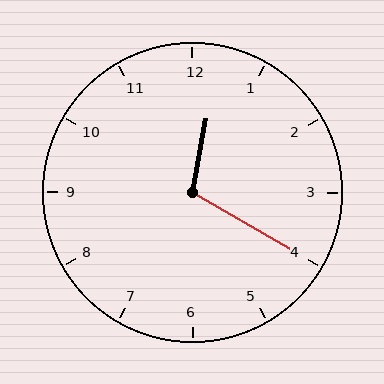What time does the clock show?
12:20.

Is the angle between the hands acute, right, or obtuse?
It is obtuse.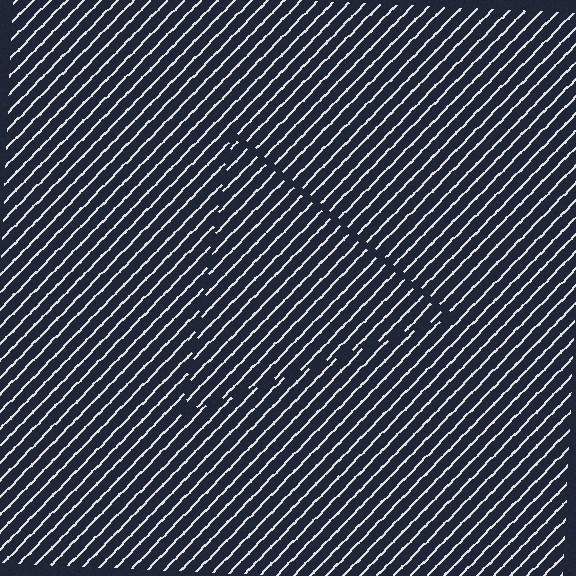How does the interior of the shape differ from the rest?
The interior of the shape contains the same grating, shifted by half a period — the contour is defined by the phase discontinuity where line-ends from the inner and outer gratings abut.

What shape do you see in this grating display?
An illusory triangle. The interior of the shape contains the same grating, shifted by half a period — the contour is defined by the phase discontinuity where line-ends from the inner and outer gratings abut.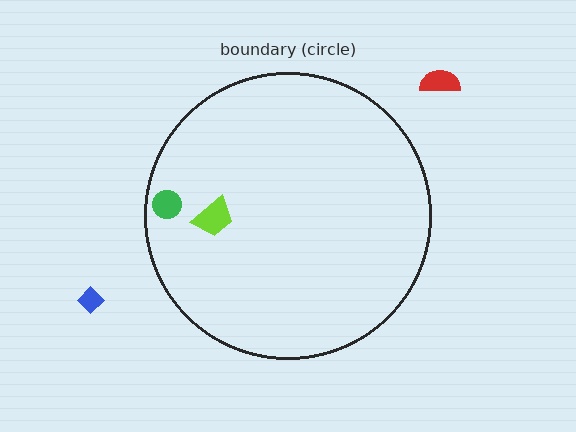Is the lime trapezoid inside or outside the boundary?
Inside.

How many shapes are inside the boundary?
2 inside, 2 outside.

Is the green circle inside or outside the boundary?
Inside.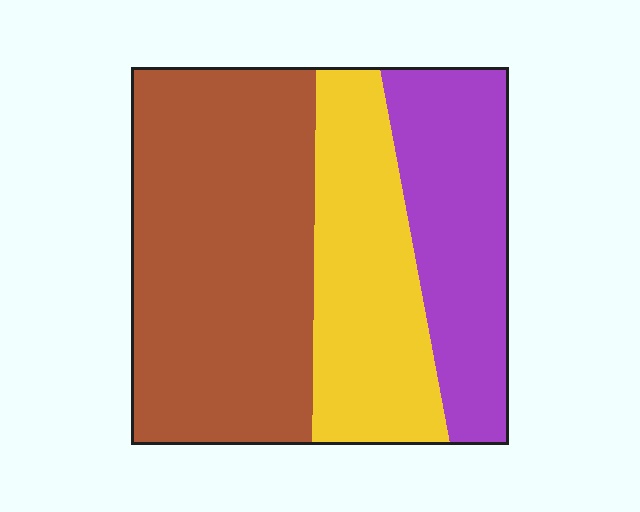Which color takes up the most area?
Brown, at roughly 50%.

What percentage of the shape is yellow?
Yellow takes up about one quarter (1/4) of the shape.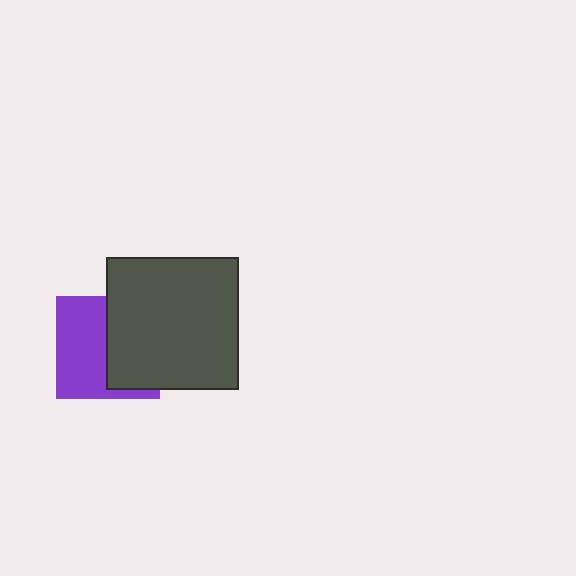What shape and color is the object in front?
The object in front is a dark gray square.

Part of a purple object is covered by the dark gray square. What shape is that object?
It is a square.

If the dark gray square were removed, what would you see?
You would see the complete purple square.